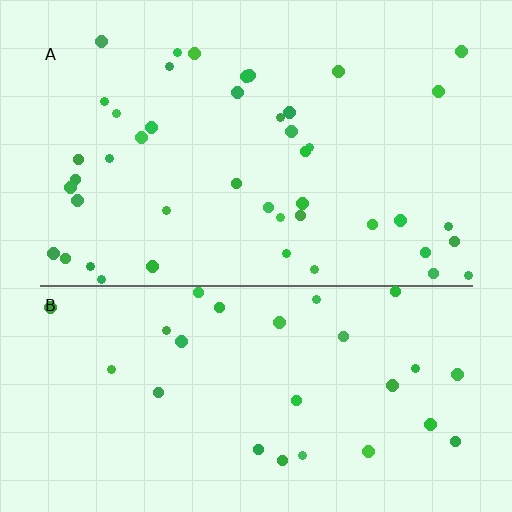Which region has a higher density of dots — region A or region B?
A (the top).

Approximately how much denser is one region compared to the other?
Approximately 1.6× — region A over region B.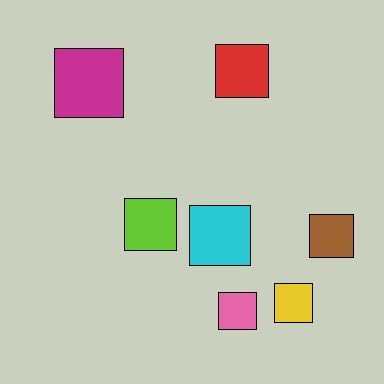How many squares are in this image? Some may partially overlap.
There are 7 squares.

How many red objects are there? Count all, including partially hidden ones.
There is 1 red object.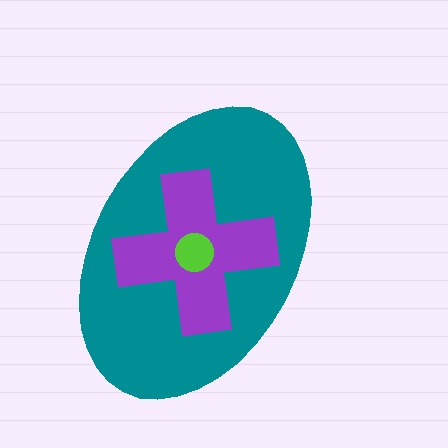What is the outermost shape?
The teal ellipse.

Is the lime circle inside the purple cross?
Yes.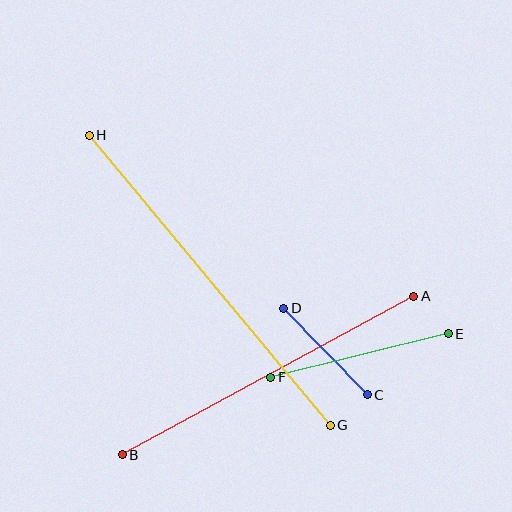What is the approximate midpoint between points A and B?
The midpoint is at approximately (268, 376) pixels.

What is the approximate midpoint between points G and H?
The midpoint is at approximately (210, 280) pixels.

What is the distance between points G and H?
The distance is approximately 377 pixels.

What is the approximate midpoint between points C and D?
The midpoint is at approximately (325, 351) pixels.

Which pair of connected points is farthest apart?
Points G and H are farthest apart.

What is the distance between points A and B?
The distance is approximately 332 pixels.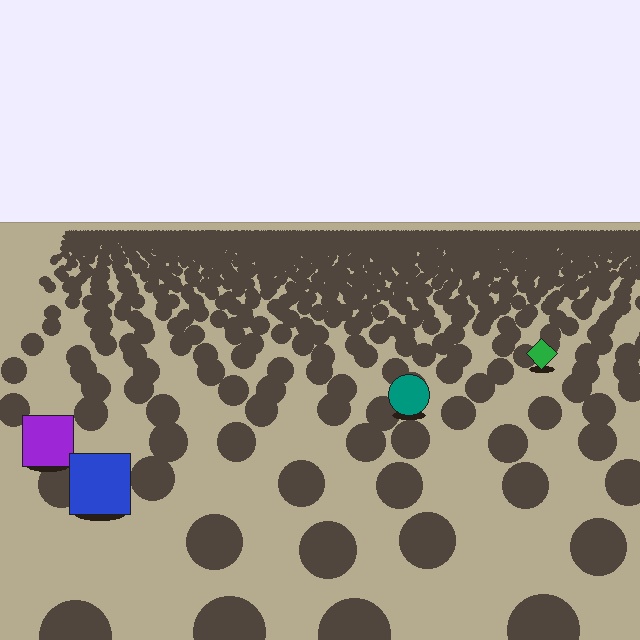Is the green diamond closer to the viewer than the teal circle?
No. The teal circle is closer — you can tell from the texture gradient: the ground texture is coarser near it.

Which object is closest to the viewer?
The blue square is closest. The texture marks near it are larger and more spread out.